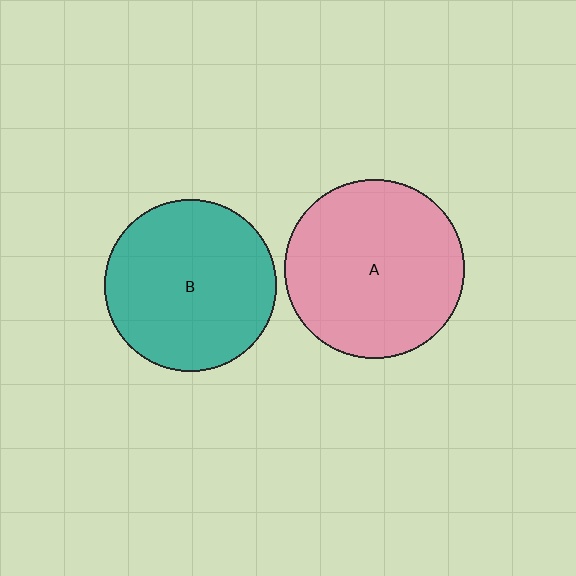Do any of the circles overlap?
No, none of the circles overlap.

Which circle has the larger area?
Circle A (pink).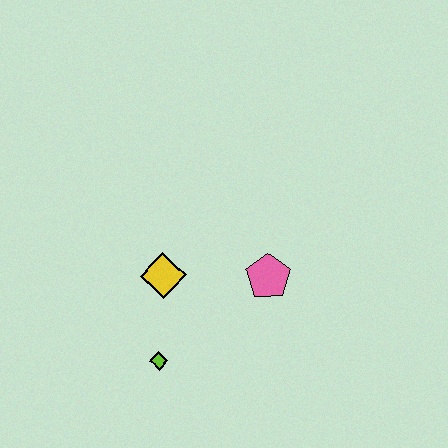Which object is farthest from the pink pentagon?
The lime diamond is farthest from the pink pentagon.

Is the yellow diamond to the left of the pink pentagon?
Yes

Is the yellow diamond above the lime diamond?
Yes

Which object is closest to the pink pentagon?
The yellow diamond is closest to the pink pentagon.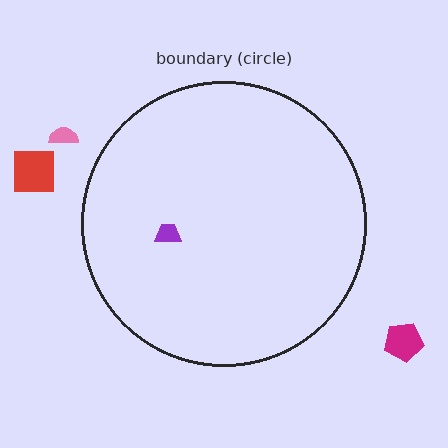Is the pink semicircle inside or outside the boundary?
Outside.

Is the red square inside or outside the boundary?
Outside.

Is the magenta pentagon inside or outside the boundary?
Outside.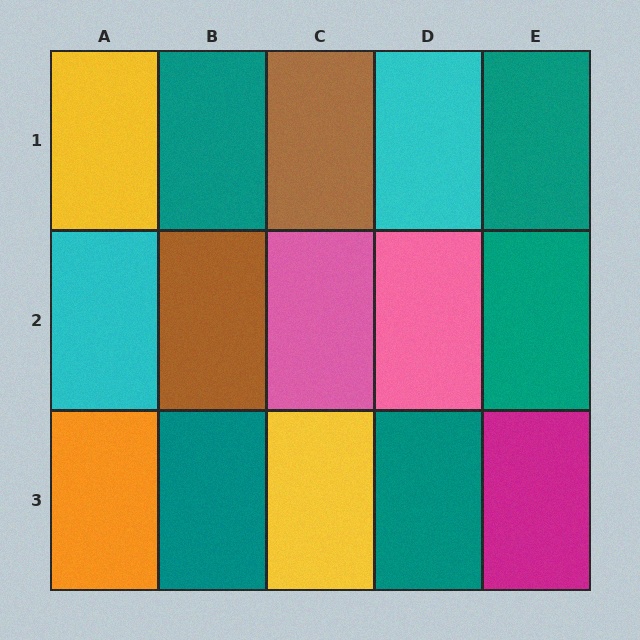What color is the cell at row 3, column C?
Yellow.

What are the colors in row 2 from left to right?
Cyan, brown, pink, pink, teal.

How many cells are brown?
2 cells are brown.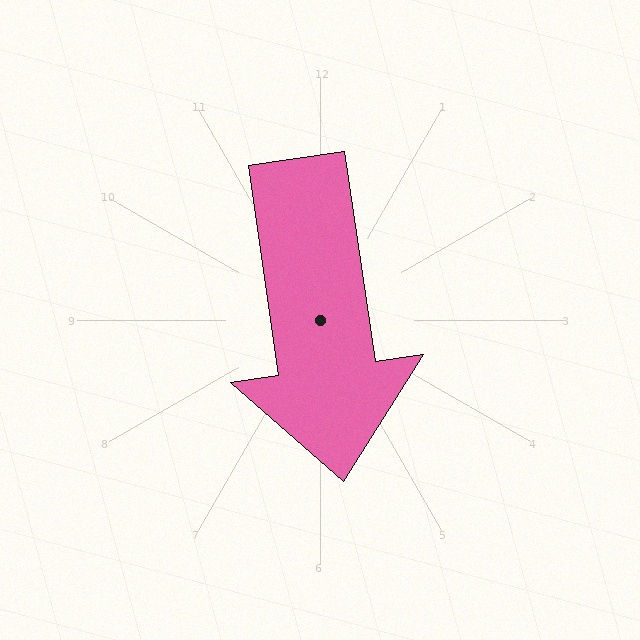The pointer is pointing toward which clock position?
Roughly 6 o'clock.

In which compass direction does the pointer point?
South.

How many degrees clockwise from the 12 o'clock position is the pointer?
Approximately 172 degrees.